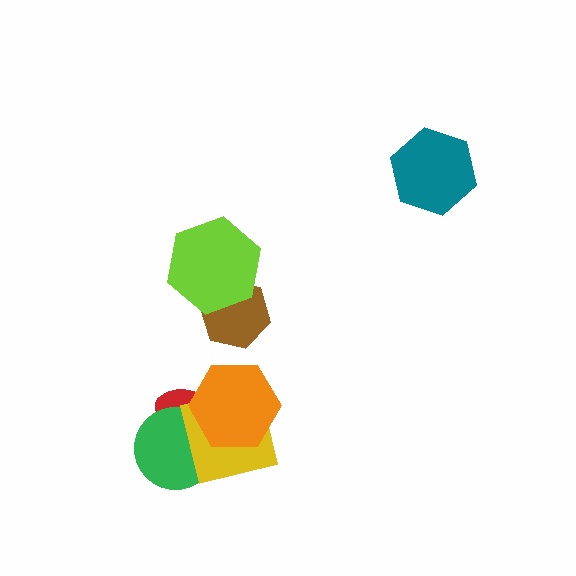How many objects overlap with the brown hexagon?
1 object overlaps with the brown hexagon.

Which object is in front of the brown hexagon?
The lime hexagon is in front of the brown hexagon.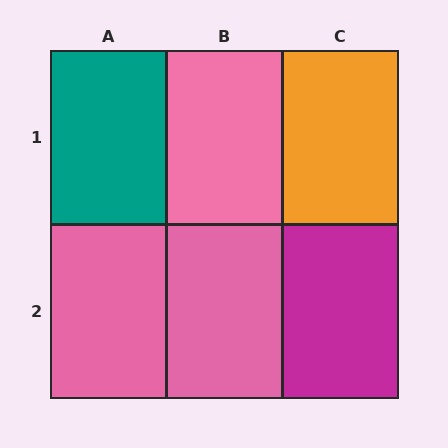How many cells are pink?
3 cells are pink.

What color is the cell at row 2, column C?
Magenta.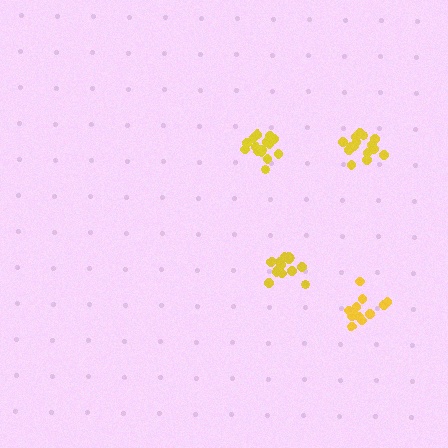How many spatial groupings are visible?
There are 4 spatial groupings.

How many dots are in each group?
Group 1: 13 dots, Group 2: 15 dots, Group 3: 15 dots, Group 4: 13 dots (56 total).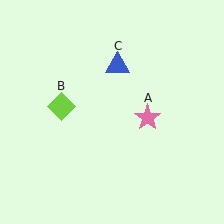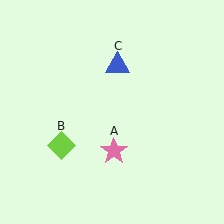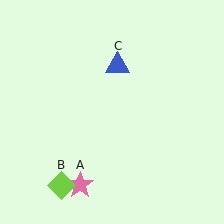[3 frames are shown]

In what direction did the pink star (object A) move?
The pink star (object A) moved down and to the left.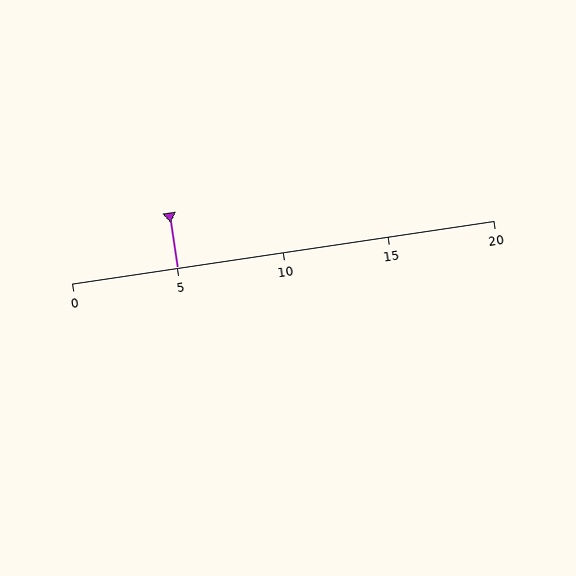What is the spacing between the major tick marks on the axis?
The major ticks are spaced 5 apart.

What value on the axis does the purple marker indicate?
The marker indicates approximately 5.